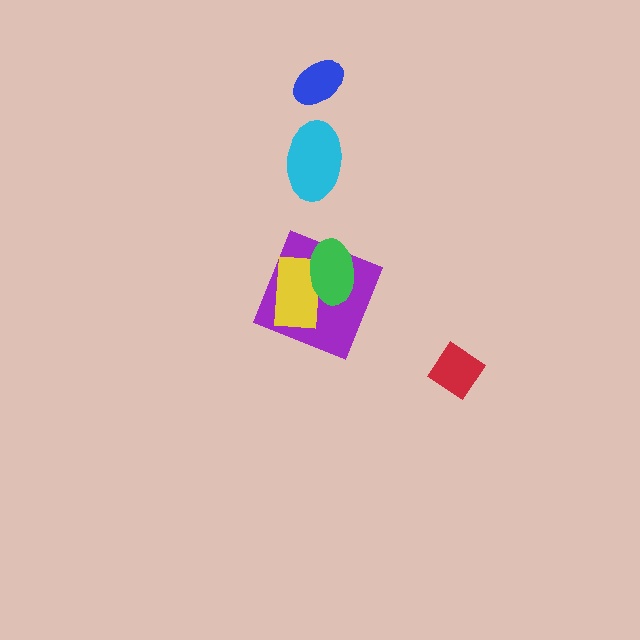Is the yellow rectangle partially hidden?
Yes, it is partially covered by another shape.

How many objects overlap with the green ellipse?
2 objects overlap with the green ellipse.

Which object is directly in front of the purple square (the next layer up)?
The yellow rectangle is directly in front of the purple square.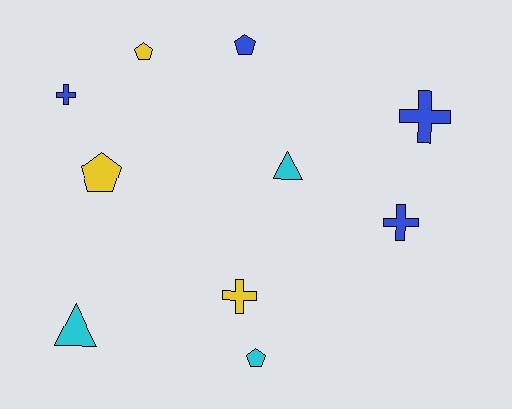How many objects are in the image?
There are 10 objects.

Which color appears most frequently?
Blue, with 4 objects.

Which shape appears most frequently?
Cross, with 4 objects.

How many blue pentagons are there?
There is 1 blue pentagon.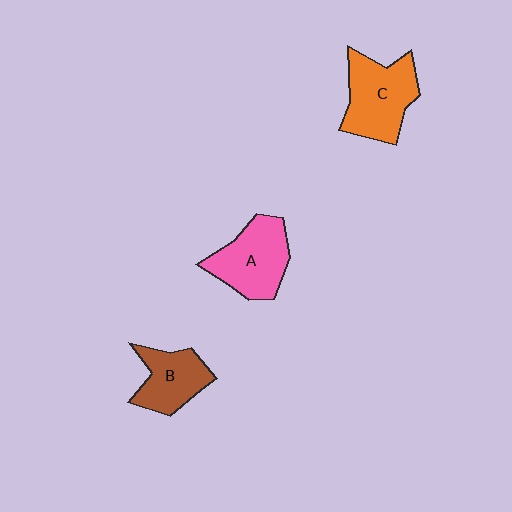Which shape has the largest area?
Shape C (orange).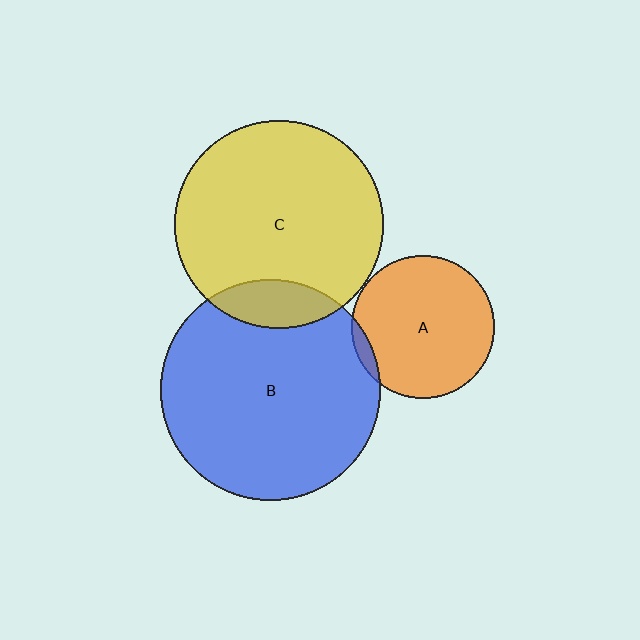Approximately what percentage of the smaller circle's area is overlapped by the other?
Approximately 15%.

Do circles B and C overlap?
Yes.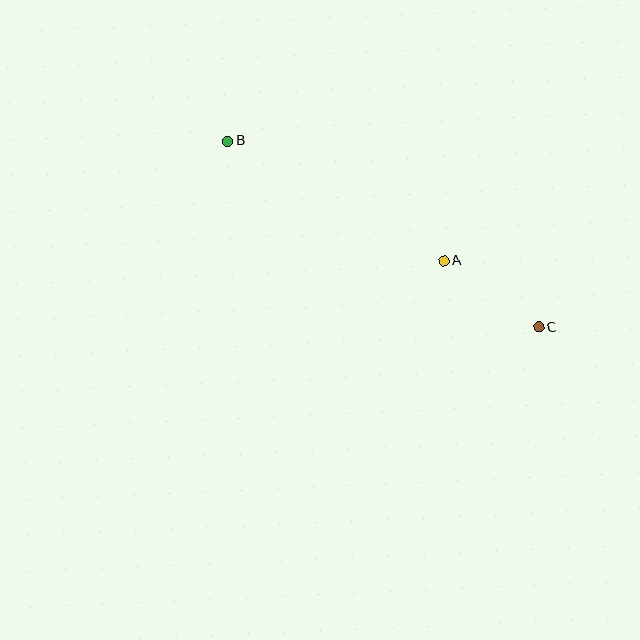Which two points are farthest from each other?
Points B and C are farthest from each other.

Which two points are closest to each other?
Points A and C are closest to each other.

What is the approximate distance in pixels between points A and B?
The distance between A and B is approximately 247 pixels.